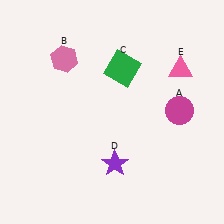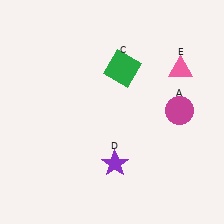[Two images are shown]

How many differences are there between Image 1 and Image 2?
There is 1 difference between the two images.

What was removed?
The pink hexagon (B) was removed in Image 2.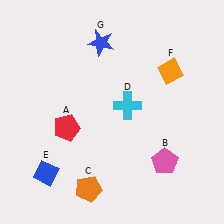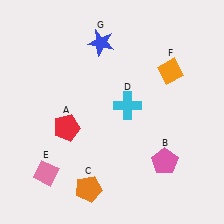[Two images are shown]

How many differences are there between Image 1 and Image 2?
There is 1 difference between the two images.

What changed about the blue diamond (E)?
In Image 1, E is blue. In Image 2, it changed to pink.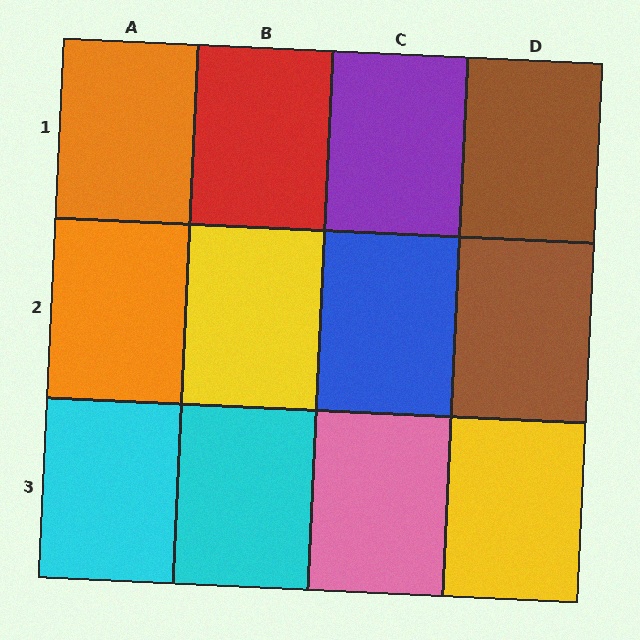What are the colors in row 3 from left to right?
Cyan, cyan, pink, yellow.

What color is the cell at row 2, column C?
Blue.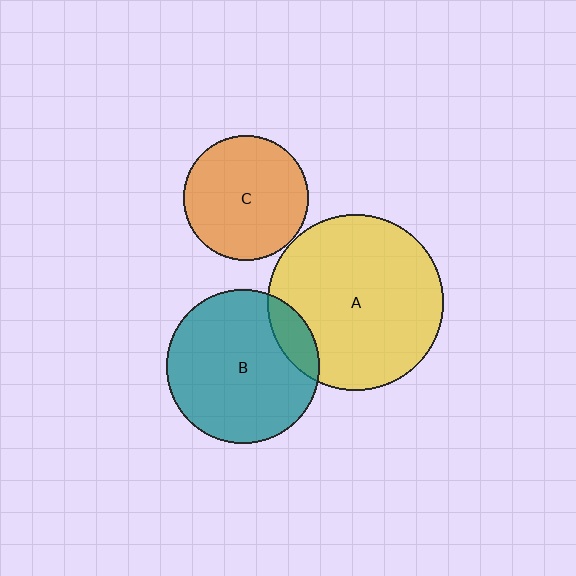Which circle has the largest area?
Circle A (yellow).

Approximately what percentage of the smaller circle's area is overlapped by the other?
Approximately 15%.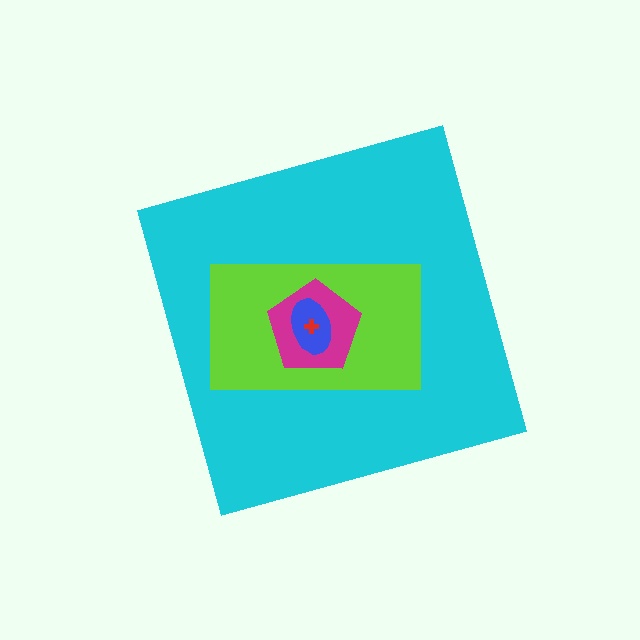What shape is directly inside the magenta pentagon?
The blue ellipse.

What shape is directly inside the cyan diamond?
The lime rectangle.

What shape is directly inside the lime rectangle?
The magenta pentagon.